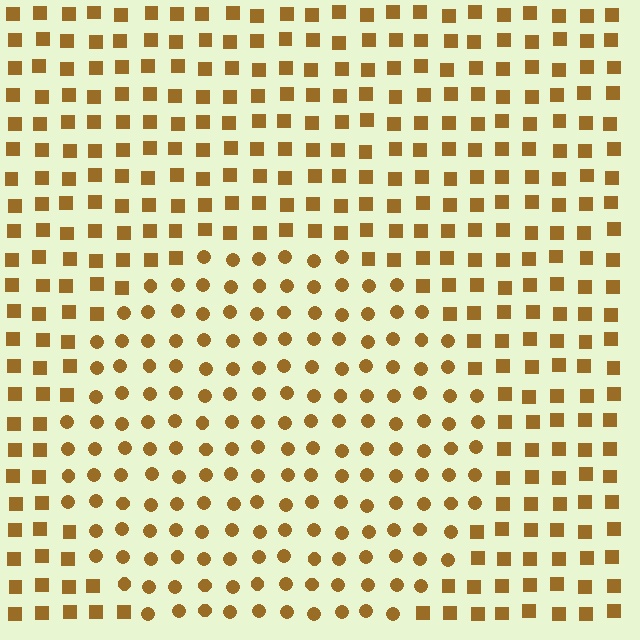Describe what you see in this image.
The image is filled with small brown elements arranged in a uniform grid. A circle-shaped region contains circles, while the surrounding area contains squares. The boundary is defined purely by the change in element shape.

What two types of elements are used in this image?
The image uses circles inside the circle region and squares outside it.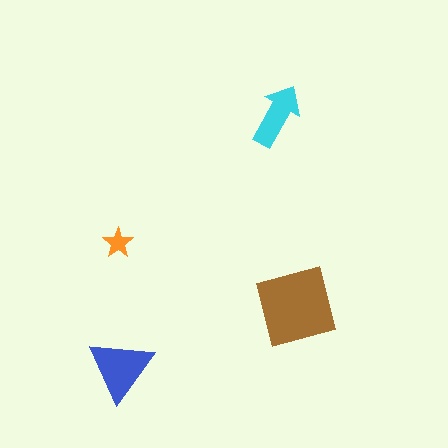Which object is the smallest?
The orange star.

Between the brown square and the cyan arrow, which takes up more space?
The brown square.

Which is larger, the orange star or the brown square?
The brown square.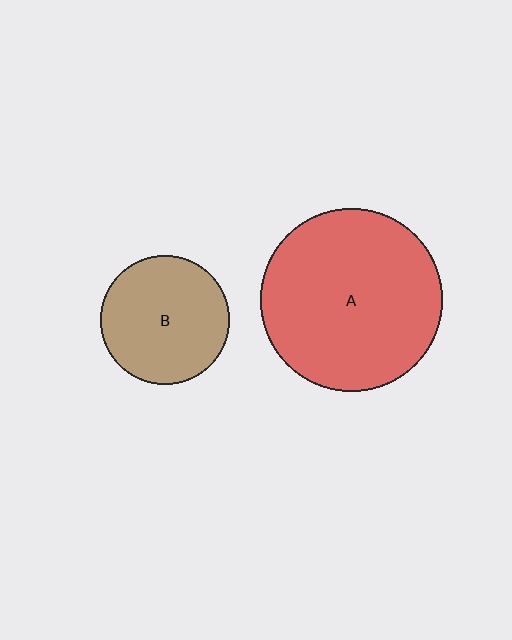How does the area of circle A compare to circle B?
Approximately 2.0 times.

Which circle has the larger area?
Circle A (red).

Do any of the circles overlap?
No, none of the circles overlap.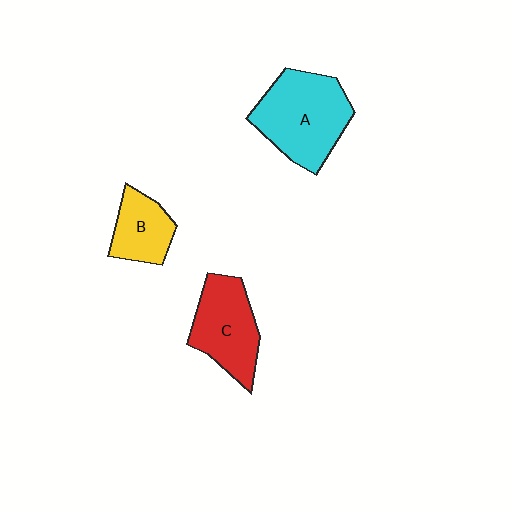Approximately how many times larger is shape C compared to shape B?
Approximately 1.5 times.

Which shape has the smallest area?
Shape B (yellow).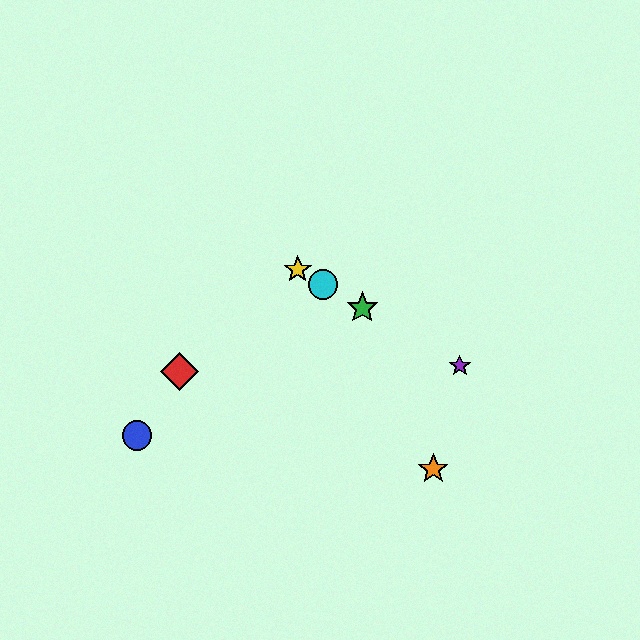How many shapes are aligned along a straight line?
4 shapes (the green star, the yellow star, the purple star, the cyan circle) are aligned along a straight line.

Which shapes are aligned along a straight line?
The green star, the yellow star, the purple star, the cyan circle are aligned along a straight line.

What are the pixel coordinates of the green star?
The green star is at (362, 308).